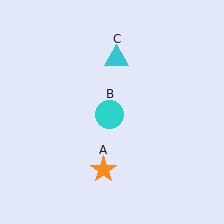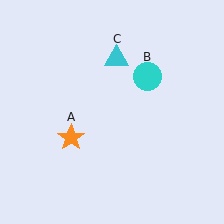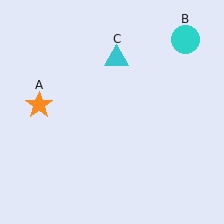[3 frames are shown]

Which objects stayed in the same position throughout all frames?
Cyan triangle (object C) remained stationary.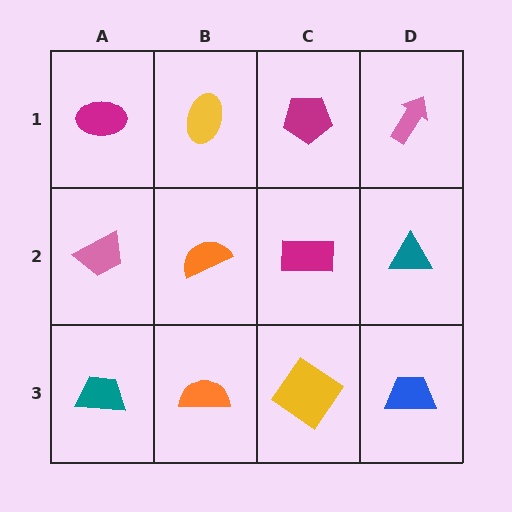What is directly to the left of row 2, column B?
A pink trapezoid.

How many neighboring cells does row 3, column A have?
2.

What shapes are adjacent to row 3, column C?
A magenta rectangle (row 2, column C), an orange semicircle (row 3, column B), a blue trapezoid (row 3, column D).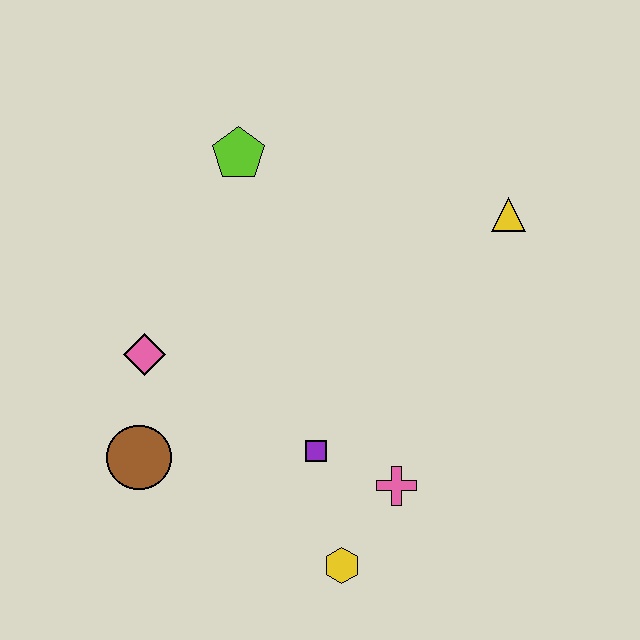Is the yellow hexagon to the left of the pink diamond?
No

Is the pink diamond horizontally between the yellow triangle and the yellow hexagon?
No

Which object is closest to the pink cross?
The purple square is closest to the pink cross.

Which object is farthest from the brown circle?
The yellow triangle is farthest from the brown circle.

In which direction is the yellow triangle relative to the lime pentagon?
The yellow triangle is to the right of the lime pentagon.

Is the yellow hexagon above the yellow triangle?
No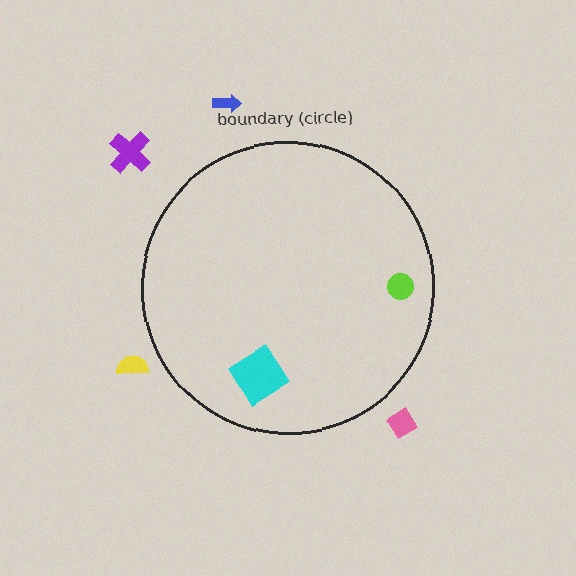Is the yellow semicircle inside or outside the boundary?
Outside.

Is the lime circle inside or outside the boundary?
Inside.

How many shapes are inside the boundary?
2 inside, 4 outside.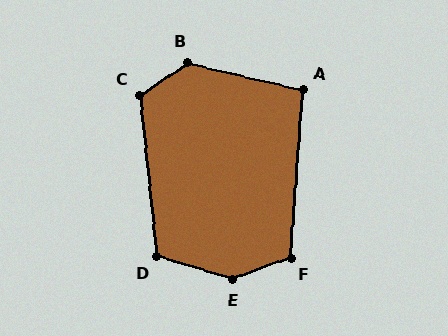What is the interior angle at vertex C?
Approximately 118 degrees (obtuse).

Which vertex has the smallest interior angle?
A, at approximately 99 degrees.